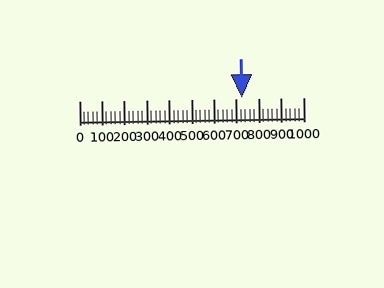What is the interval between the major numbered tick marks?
The major tick marks are spaced 100 units apart.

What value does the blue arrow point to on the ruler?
The blue arrow points to approximately 726.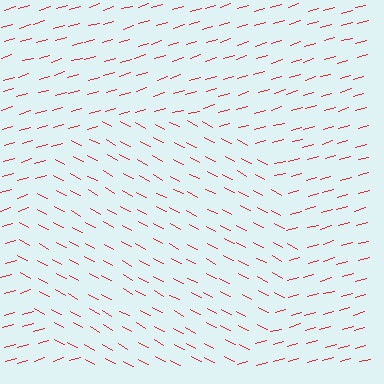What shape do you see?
I see a circle.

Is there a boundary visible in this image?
Yes, there is a texture boundary formed by a change in line orientation.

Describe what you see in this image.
The image is filled with small red line segments. A circle region in the image has lines oriented differently from the surrounding lines, creating a visible texture boundary.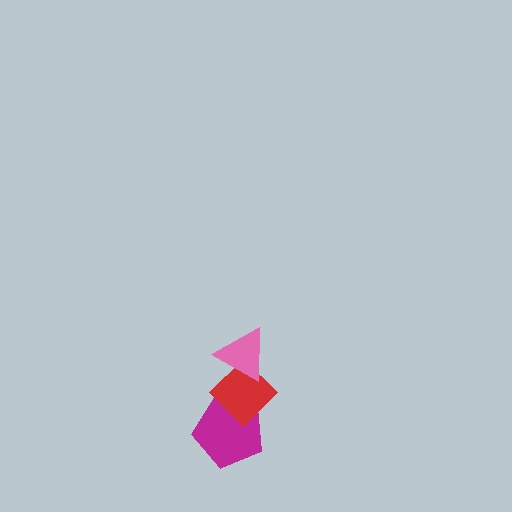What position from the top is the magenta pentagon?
The magenta pentagon is 3rd from the top.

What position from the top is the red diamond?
The red diamond is 2nd from the top.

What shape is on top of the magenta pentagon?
The red diamond is on top of the magenta pentagon.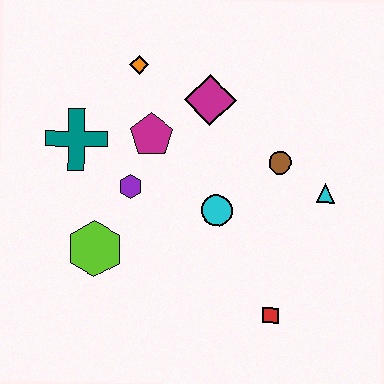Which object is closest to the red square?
The cyan circle is closest to the red square.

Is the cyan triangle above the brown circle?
No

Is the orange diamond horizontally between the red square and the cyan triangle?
No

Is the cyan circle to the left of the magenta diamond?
No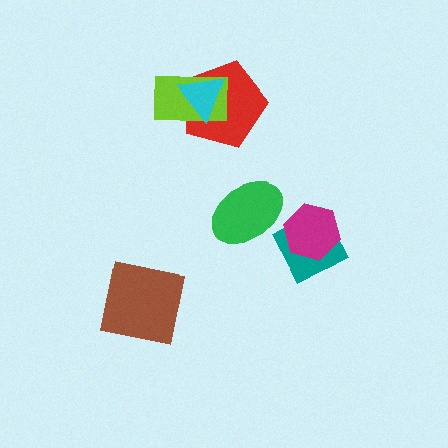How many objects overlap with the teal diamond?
2 objects overlap with the teal diamond.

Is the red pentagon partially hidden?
Yes, it is partially covered by another shape.